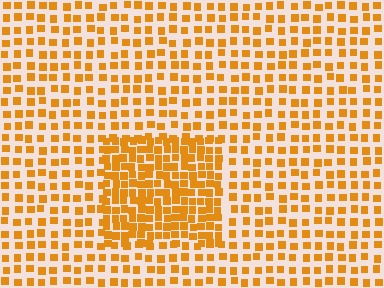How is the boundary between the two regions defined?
The boundary is defined by a change in element density (approximately 2.0x ratio). All elements are the same color, size, and shape.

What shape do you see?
I see a rectangle.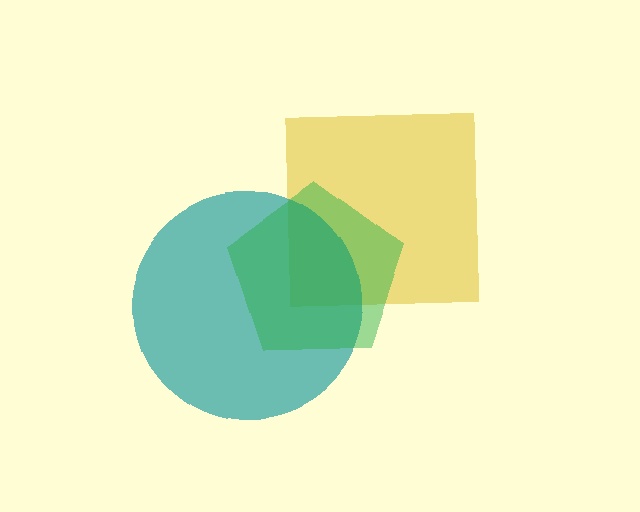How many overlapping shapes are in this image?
There are 3 overlapping shapes in the image.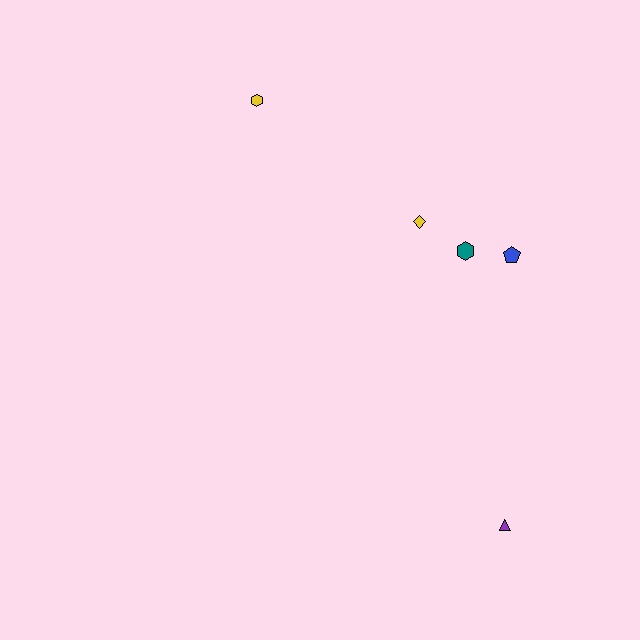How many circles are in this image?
There are no circles.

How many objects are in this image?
There are 5 objects.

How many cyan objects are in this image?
There are no cyan objects.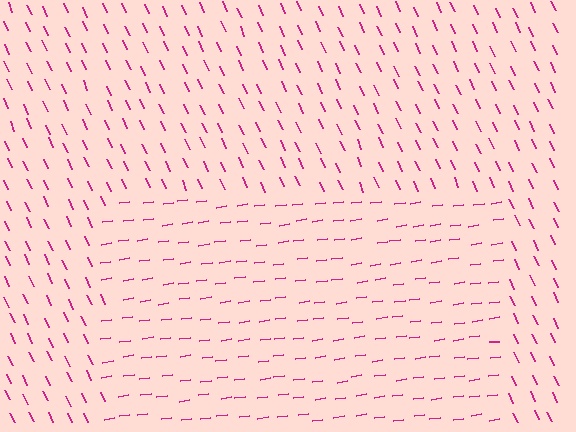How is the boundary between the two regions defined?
The boundary is defined purely by a change in line orientation (approximately 73 degrees difference). All lines are the same color and thickness.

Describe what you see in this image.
The image is filled with small magenta line segments. A rectangle region in the image has lines oriented differently from the surrounding lines, creating a visible texture boundary.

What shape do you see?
I see a rectangle.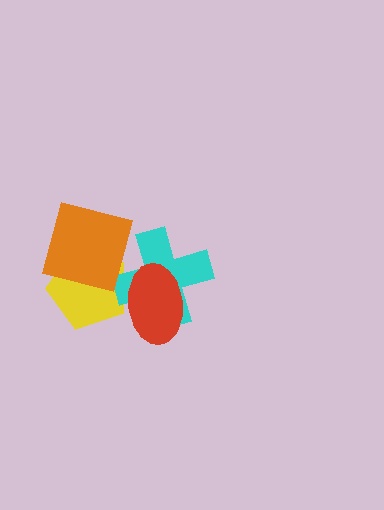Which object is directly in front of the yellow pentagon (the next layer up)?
The cyan cross is directly in front of the yellow pentagon.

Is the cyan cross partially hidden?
Yes, it is partially covered by another shape.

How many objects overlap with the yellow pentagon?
3 objects overlap with the yellow pentagon.